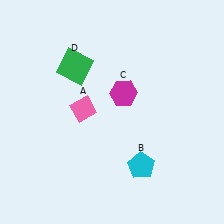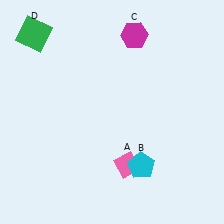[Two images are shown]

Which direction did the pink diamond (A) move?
The pink diamond (A) moved down.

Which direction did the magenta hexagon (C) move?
The magenta hexagon (C) moved up.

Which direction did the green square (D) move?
The green square (D) moved left.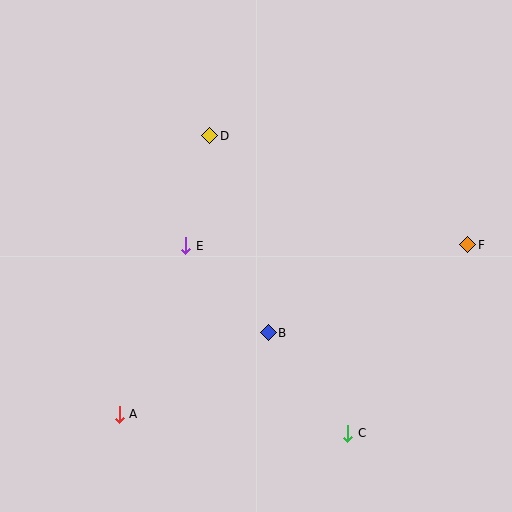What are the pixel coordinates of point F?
Point F is at (468, 245).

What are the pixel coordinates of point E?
Point E is at (186, 246).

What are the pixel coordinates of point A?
Point A is at (119, 414).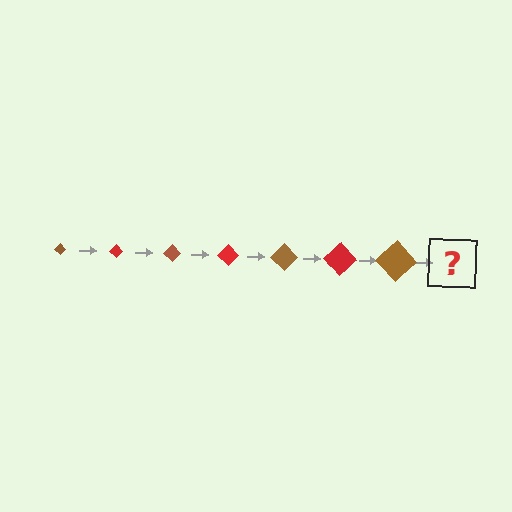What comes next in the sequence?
The next element should be a red diamond, larger than the previous one.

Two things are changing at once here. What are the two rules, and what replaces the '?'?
The two rules are that the diamond grows larger each step and the color cycles through brown and red. The '?' should be a red diamond, larger than the previous one.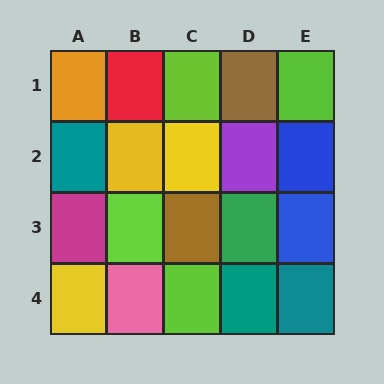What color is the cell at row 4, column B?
Pink.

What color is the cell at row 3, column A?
Magenta.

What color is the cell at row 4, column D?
Teal.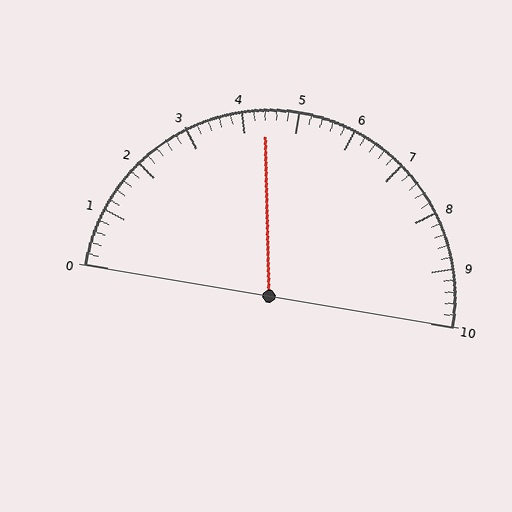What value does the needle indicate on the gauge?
The needle indicates approximately 4.4.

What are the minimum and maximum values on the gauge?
The gauge ranges from 0 to 10.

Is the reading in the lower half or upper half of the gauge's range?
The reading is in the lower half of the range (0 to 10).